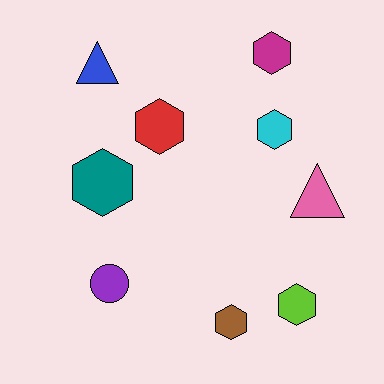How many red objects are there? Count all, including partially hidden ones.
There is 1 red object.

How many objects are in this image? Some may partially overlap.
There are 9 objects.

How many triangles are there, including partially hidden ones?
There are 2 triangles.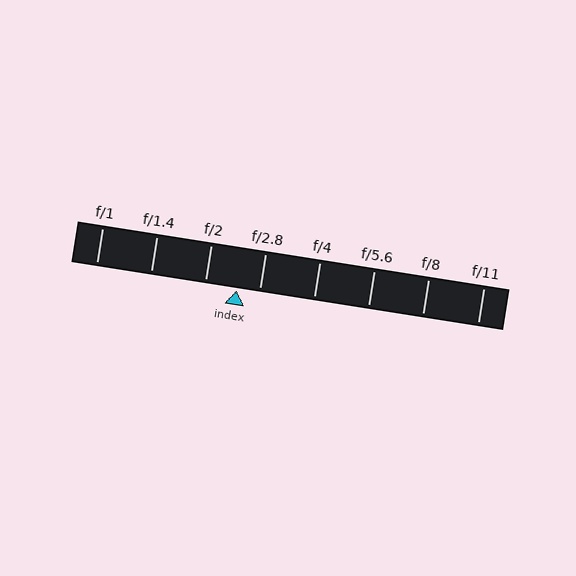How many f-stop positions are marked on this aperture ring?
There are 8 f-stop positions marked.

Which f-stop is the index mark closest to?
The index mark is closest to f/2.8.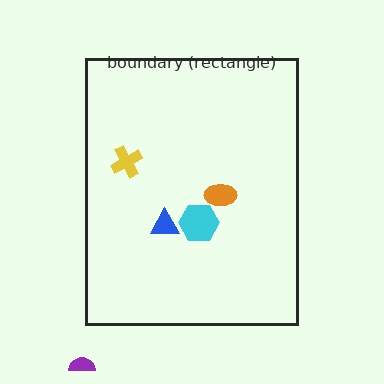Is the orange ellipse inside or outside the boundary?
Inside.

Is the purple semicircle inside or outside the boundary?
Outside.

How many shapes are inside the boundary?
4 inside, 1 outside.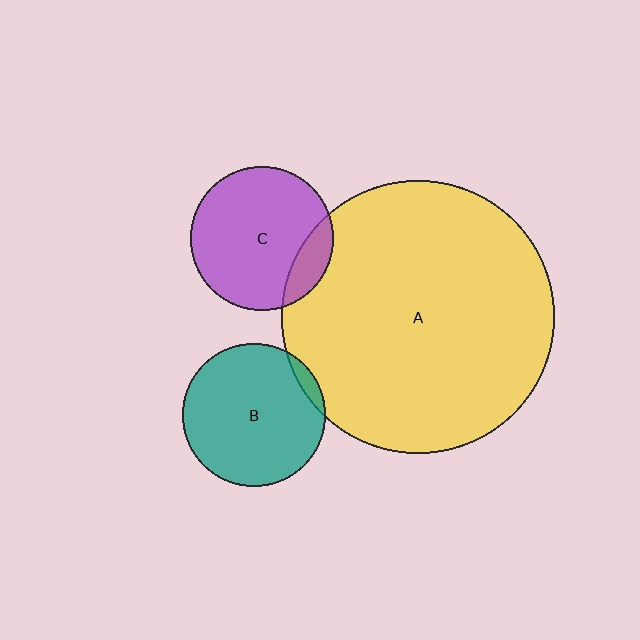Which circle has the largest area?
Circle A (yellow).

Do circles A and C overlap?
Yes.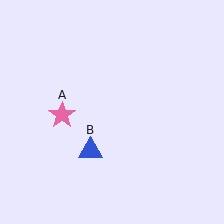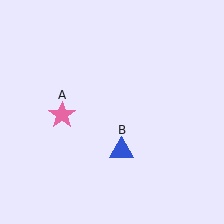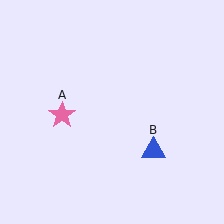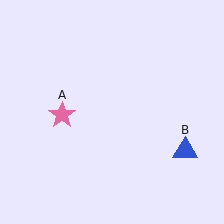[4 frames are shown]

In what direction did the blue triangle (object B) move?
The blue triangle (object B) moved right.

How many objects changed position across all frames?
1 object changed position: blue triangle (object B).